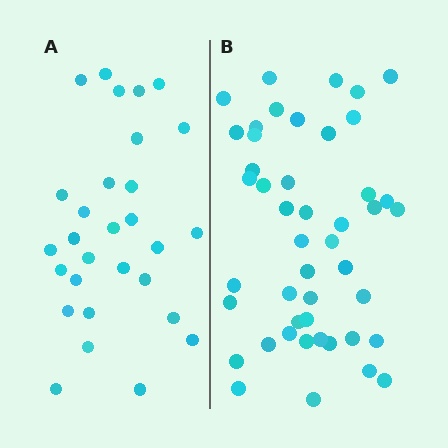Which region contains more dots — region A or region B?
Region B (the right region) has more dots.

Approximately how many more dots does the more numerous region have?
Region B has approximately 15 more dots than region A.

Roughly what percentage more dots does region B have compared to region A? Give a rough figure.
About 60% more.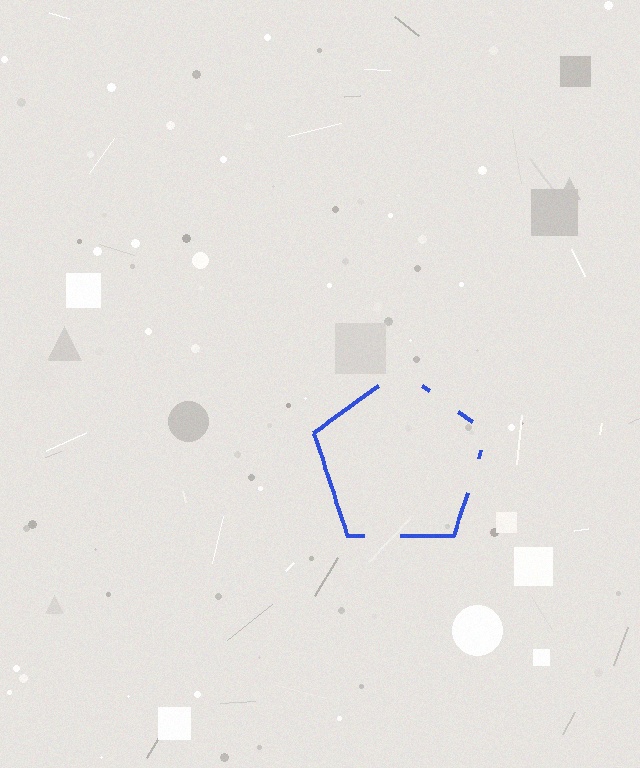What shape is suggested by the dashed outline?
The dashed outline suggests a pentagon.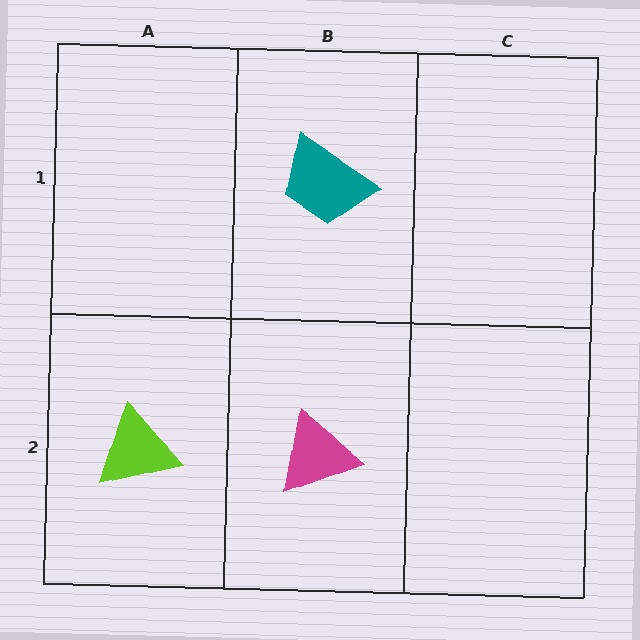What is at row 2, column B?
A magenta triangle.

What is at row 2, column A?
A lime triangle.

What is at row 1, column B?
A teal trapezoid.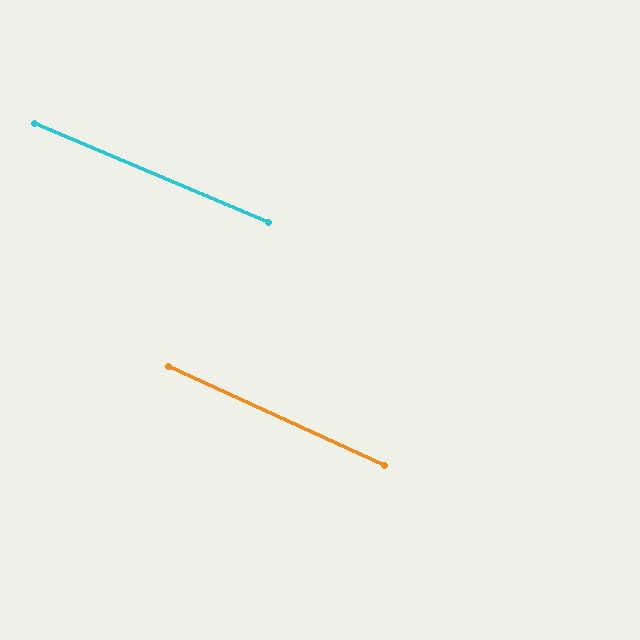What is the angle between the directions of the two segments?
Approximately 2 degrees.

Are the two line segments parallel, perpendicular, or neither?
Parallel — their directions differ by only 1.6°.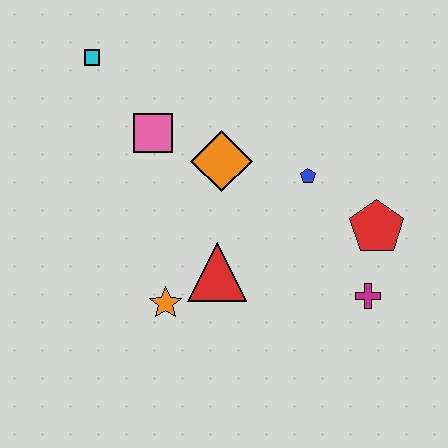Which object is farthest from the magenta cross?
The cyan square is farthest from the magenta cross.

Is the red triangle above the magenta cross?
Yes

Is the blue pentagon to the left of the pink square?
No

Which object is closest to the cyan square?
The pink square is closest to the cyan square.